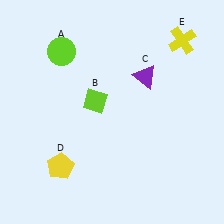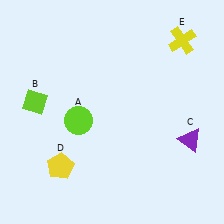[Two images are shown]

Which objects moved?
The objects that moved are: the lime circle (A), the lime diamond (B), the purple triangle (C).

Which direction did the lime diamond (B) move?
The lime diamond (B) moved left.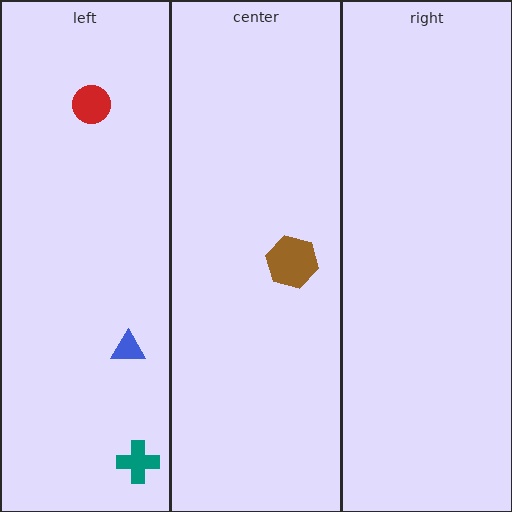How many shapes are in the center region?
1.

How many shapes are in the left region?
3.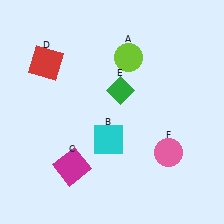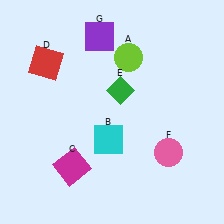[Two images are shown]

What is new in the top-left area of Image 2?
A purple square (G) was added in the top-left area of Image 2.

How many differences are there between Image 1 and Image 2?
There is 1 difference between the two images.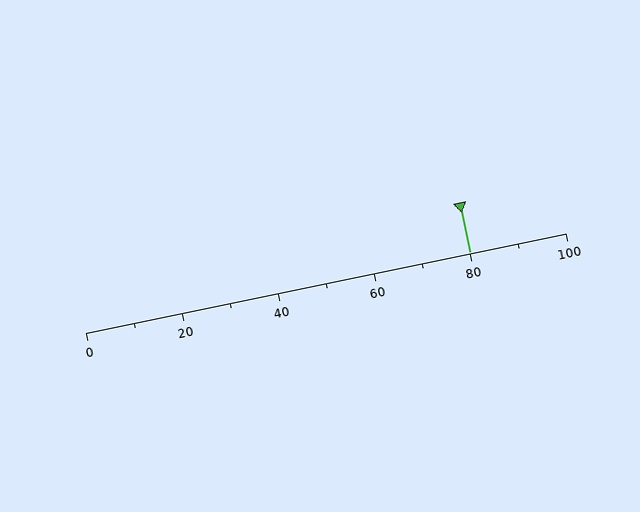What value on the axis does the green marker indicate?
The marker indicates approximately 80.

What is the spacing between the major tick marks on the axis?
The major ticks are spaced 20 apart.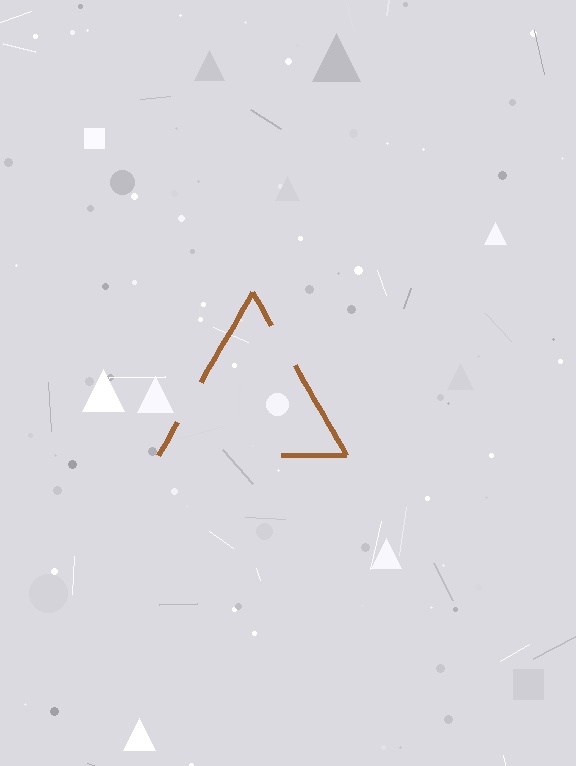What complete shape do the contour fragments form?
The contour fragments form a triangle.